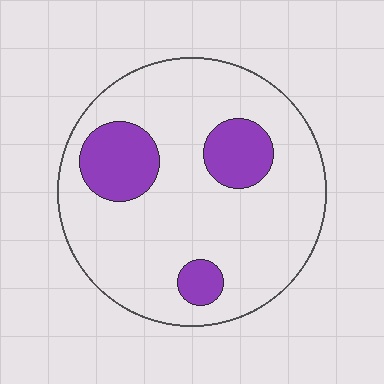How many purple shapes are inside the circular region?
3.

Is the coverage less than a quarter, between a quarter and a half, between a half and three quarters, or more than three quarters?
Less than a quarter.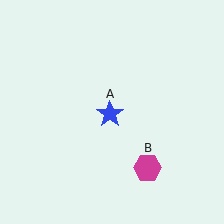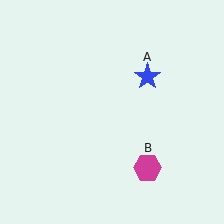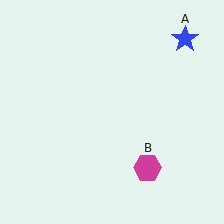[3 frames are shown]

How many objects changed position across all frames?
1 object changed position: blue star (object A).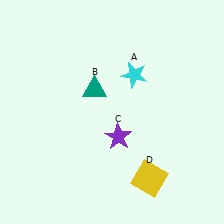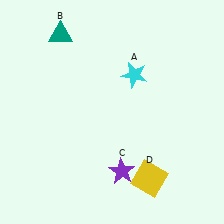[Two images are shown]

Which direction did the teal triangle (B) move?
The teal triangle (B) moved up.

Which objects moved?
The objects that moved are: the teal triangle (B), the purple star (C).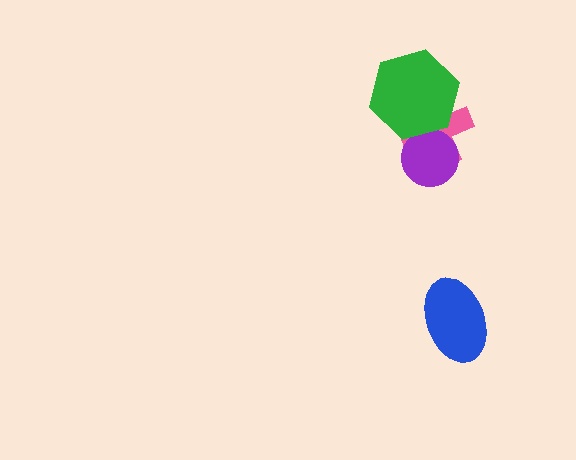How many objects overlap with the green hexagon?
2 objects overlap with the green hexagon.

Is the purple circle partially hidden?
Yes, it is partially covered by another shape.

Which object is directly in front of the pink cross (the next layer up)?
The purple circle is directly in front of the pink cross.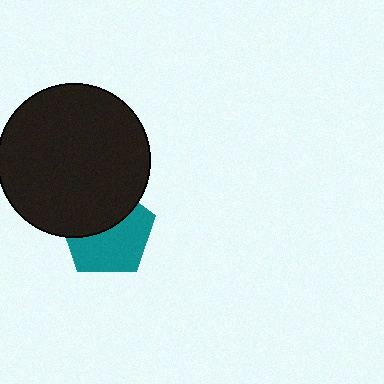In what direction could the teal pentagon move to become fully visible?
The teal pentagon could move down. That would shift it out from behind the black circle entirely.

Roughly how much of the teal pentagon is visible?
About half of it is visible (roughly 56%).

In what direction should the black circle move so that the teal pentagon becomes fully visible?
The black circle should move up. That is the shortest direction to clear the overlap and leave the teal pentagon fully visible.